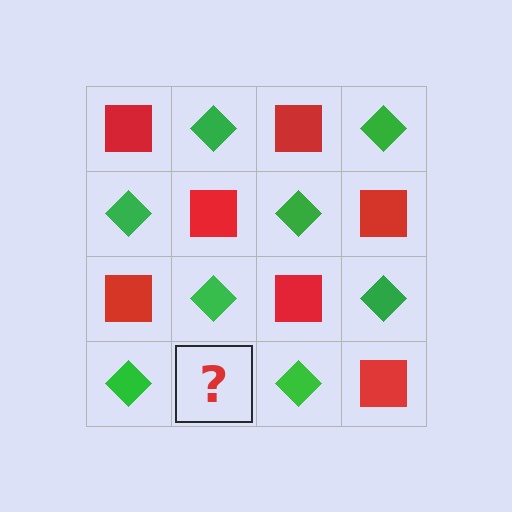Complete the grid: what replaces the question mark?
The question mark should be replaced with a red square.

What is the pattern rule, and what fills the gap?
The rule is that it alternates red square and green diamond in a checkerboard pattern. The gap should be filled with a red square.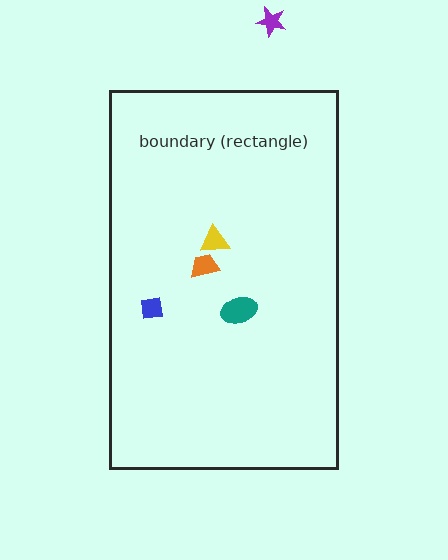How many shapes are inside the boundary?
4 inside, 1 outside.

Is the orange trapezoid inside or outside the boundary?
Inside.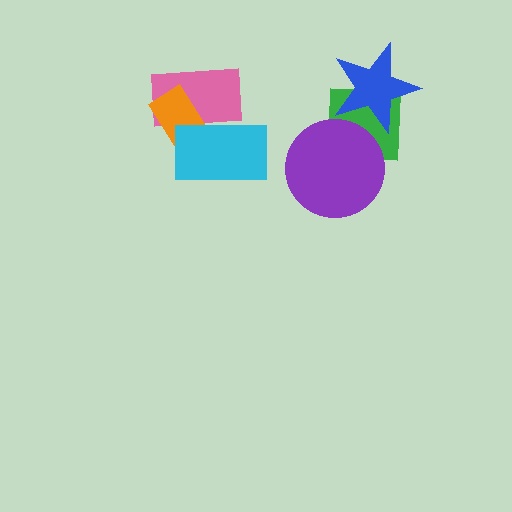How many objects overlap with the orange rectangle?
2 objects overlap with the orange rectangle.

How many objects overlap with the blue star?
1 object overlaps with the blue star.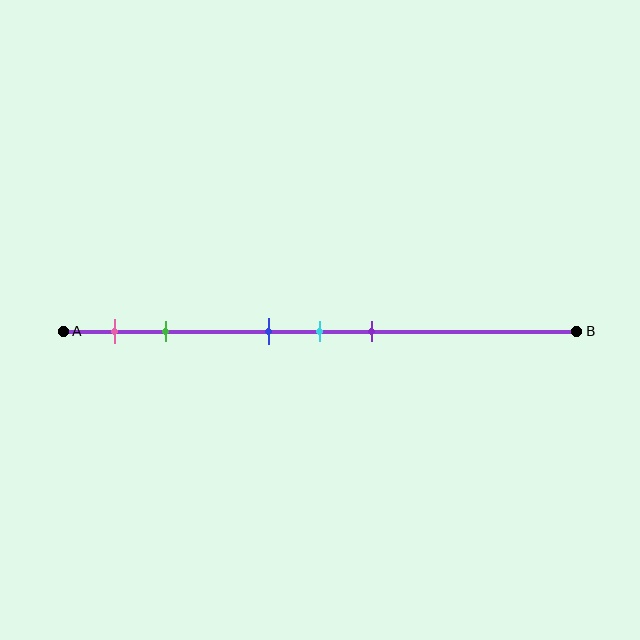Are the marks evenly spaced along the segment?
No, the marks are not evenly spaced.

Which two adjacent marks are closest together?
The blue and cyan marks are the closest adjacent pair.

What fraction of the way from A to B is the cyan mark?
The cyan mark is approximately 50% (0.5) of the way from A to B.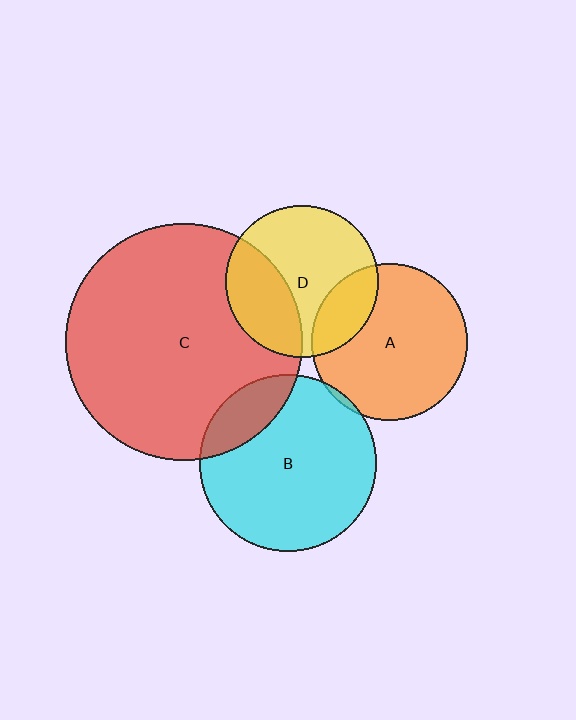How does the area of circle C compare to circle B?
Approximately 1.8 times.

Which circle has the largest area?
Circle C (red).